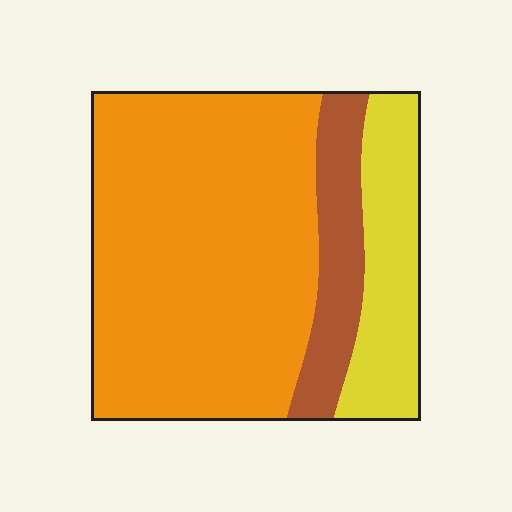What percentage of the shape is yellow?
Yellow takes up less than a quarter of the shape.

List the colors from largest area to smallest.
From largest to smallest: orange, yellow, brown.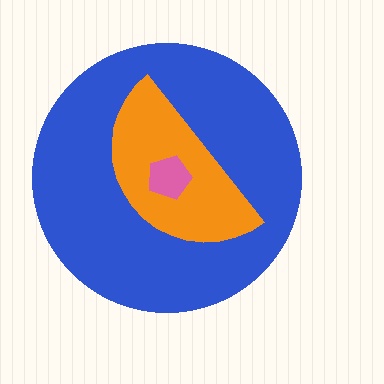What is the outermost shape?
The blue circle.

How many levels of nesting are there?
3.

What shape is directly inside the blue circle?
The orange semicircle.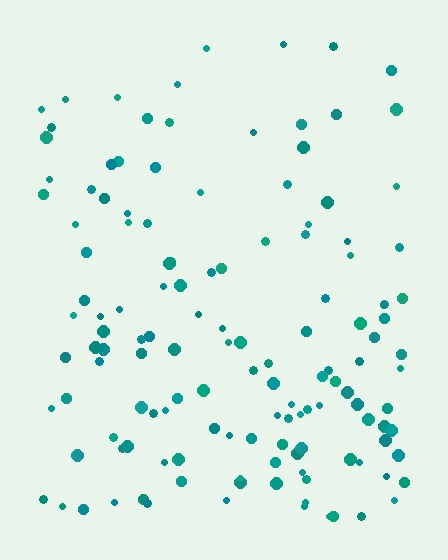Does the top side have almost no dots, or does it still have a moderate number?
Still a moderate number, just noticeably fewer than the bottom.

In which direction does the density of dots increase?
From top to bottom, with the bottom side densest.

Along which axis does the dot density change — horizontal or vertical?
Vertical.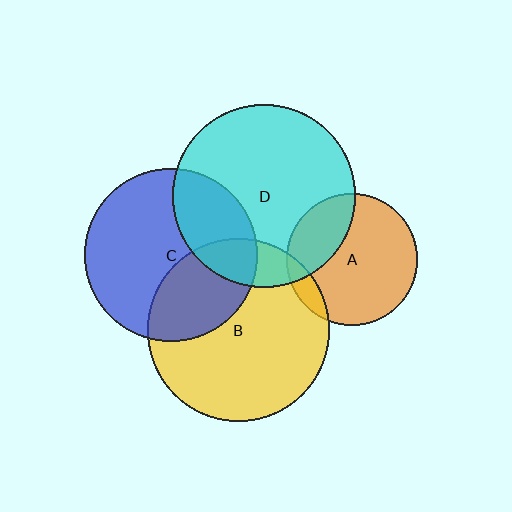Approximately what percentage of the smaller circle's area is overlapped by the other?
Approximately 35%.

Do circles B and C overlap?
Yes.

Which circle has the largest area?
Circle D (cyan).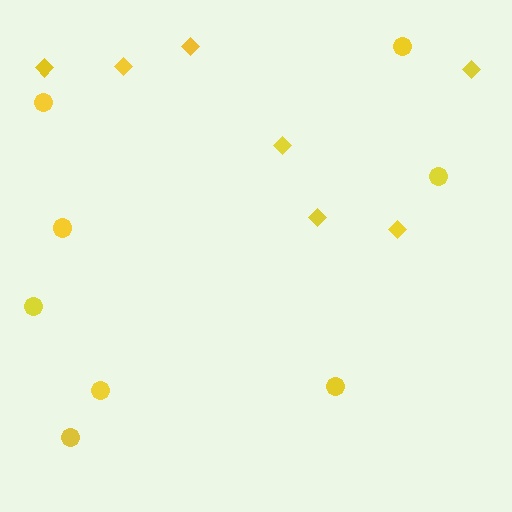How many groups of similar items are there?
There are 2 groups: one group of diamonds (7) and one group of circles (8).